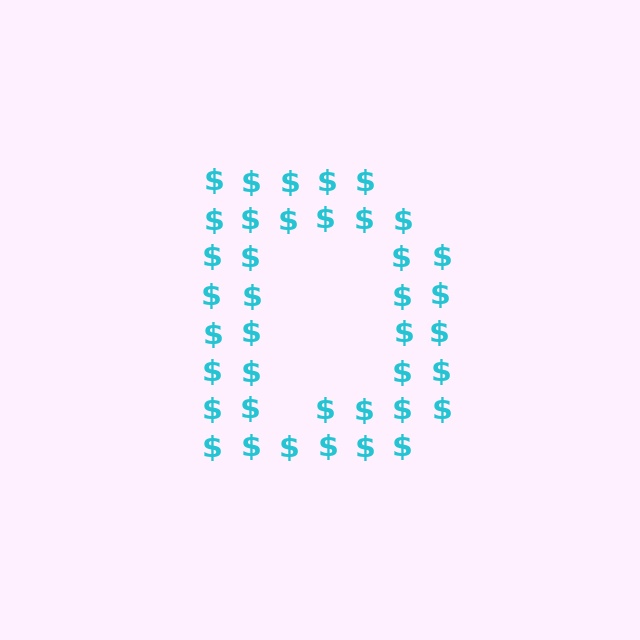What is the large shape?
The large shape is the letter D.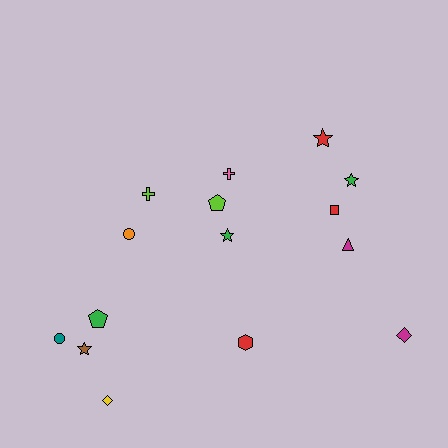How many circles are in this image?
There are 2 circles.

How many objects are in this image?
There are 15 objects.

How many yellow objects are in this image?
There is 1 yellow object.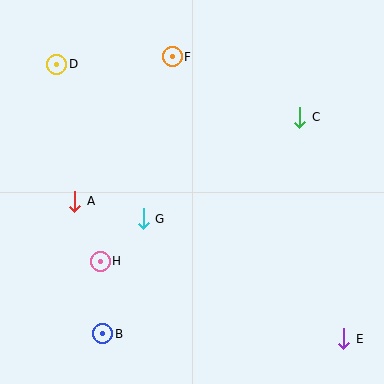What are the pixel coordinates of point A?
Point A is at (75, 201).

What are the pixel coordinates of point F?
Point F is at (172, 57).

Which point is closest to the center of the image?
Point G at (143, 219) is closest to the center.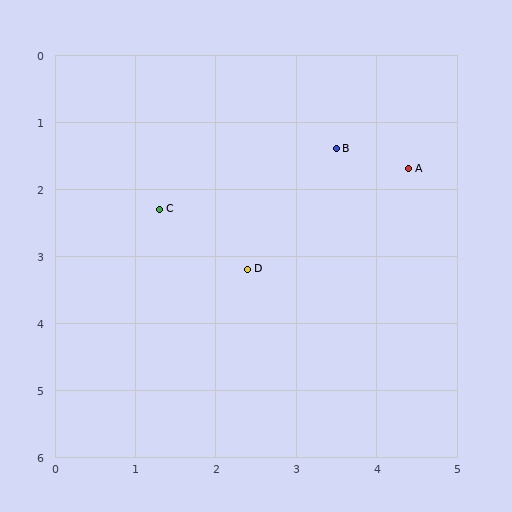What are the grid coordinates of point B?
Point B is at approximately (3.5, 1.4).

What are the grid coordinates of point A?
Point A is at approximately (4.4, 1.7).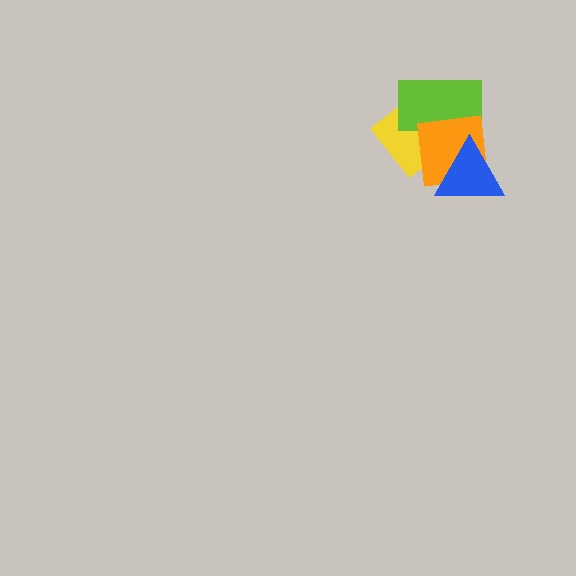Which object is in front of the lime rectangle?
The orange square is in front of the lime rectangle.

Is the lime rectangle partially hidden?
Yes, it is partially covered by another shape.